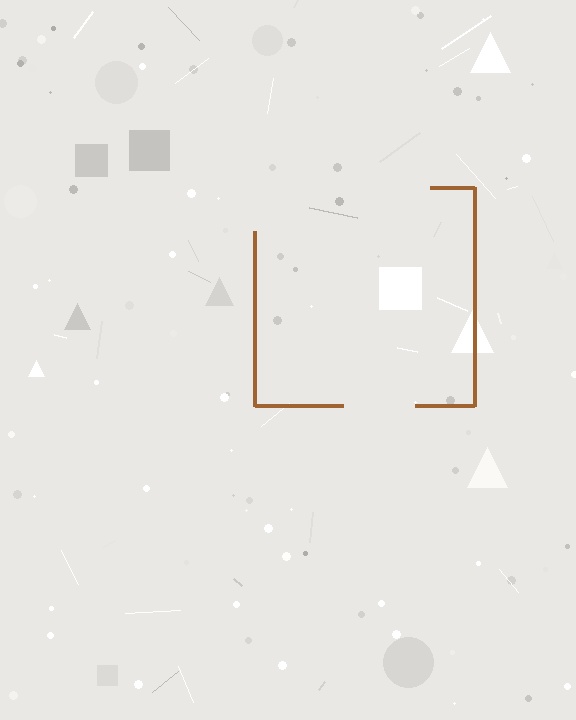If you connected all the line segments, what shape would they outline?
They would outline a square.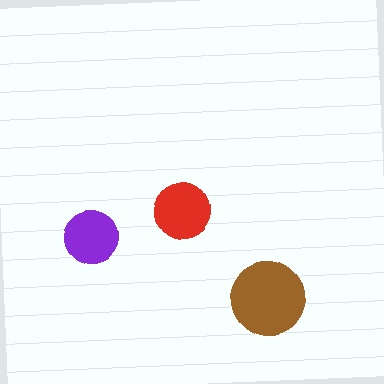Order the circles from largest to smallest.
the brown one, the red one, the purple one.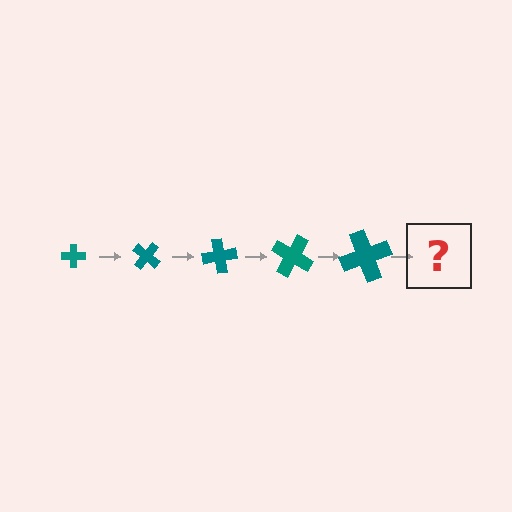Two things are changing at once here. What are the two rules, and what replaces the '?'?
The two rules are that the cross grows larger each step and it rotates 40 degrees each step. The '?' should be a cross, larger than the previous one and rotated 200 degrees from the start.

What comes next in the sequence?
The next element should be a cross, larger than the previous one and rotated 200 degrees from the start.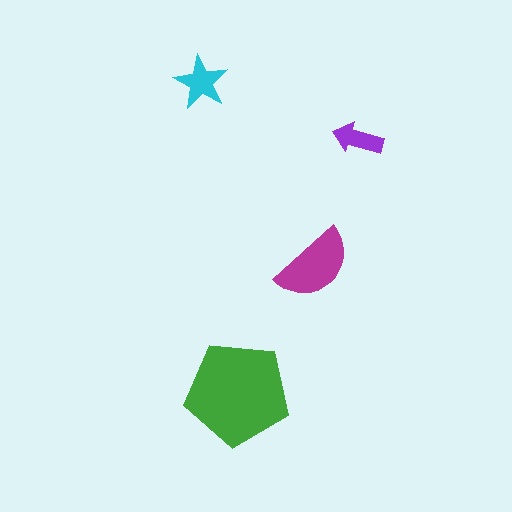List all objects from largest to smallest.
The green pentagon, the magenta semicircle, the cyan star, the purple arrow.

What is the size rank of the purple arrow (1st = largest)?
4th.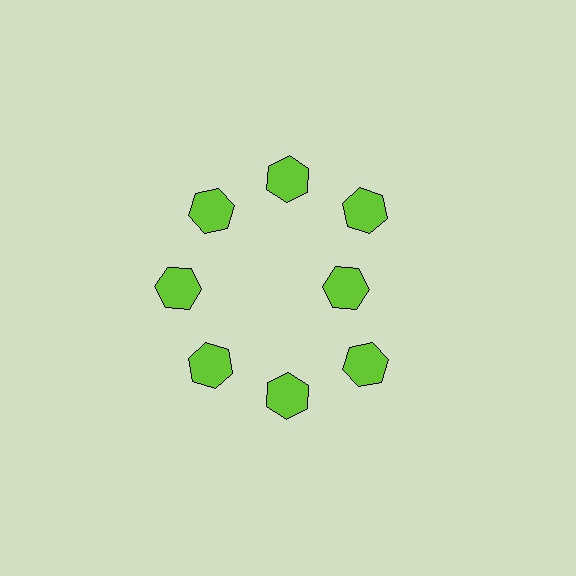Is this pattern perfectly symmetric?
No. The 8 lime hexagons are arranged in a ring, but one element near the 3 o'clock position is pulled inward toward the center, breaking the 8-fold rotational symmetry.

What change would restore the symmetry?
The symmetry would be restored by moving it outward, back onto the ring so that all 8 hexagons sit at equal angles and equal distance from the center.